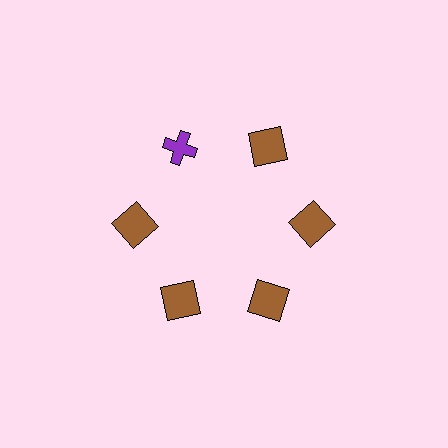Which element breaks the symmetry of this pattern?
The purple cross at roughly the 11 o'clock position breaks the symmetry. All other shapes are brown squares.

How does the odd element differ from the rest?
It differs in both color (purple instead of brown) and shape (cross instead of square).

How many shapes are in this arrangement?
There are 6 shapes arranged in a ring pattern.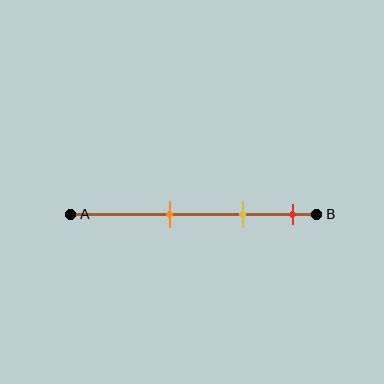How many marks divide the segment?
There are 3 marks dividing the segment.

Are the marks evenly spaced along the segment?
Yes, the marks are approximately evenly spaced.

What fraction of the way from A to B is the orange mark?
The orange mark is approximately 40% (0.4) of the way from A to B.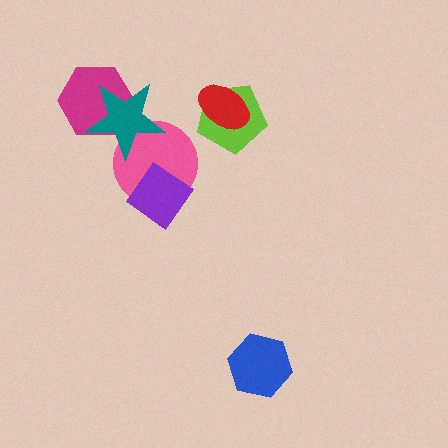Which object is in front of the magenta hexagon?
The teal star is in front of the magenta hexagon.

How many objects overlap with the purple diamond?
1 object overlaps with the purple diamond.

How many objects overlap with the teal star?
2 objects overlap with the teal star.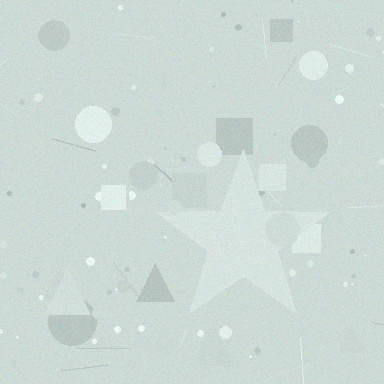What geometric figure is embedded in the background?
A star is embedded in the background.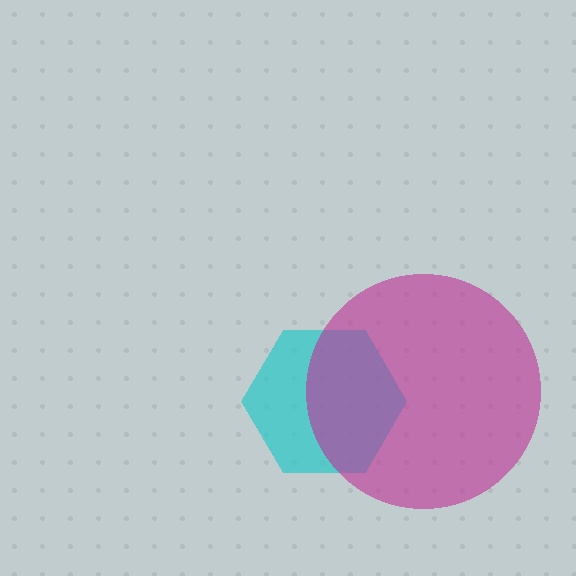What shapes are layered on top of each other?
The layered shapes are: a cyan hexagon, a magenta circle.